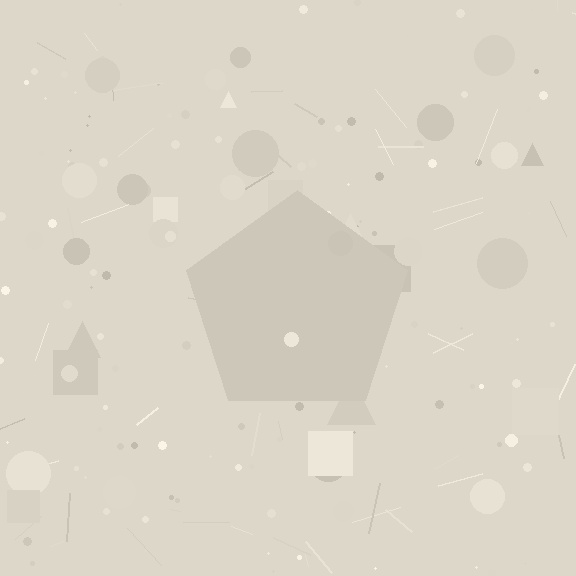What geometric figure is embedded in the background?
A pentagon is embedded in the background.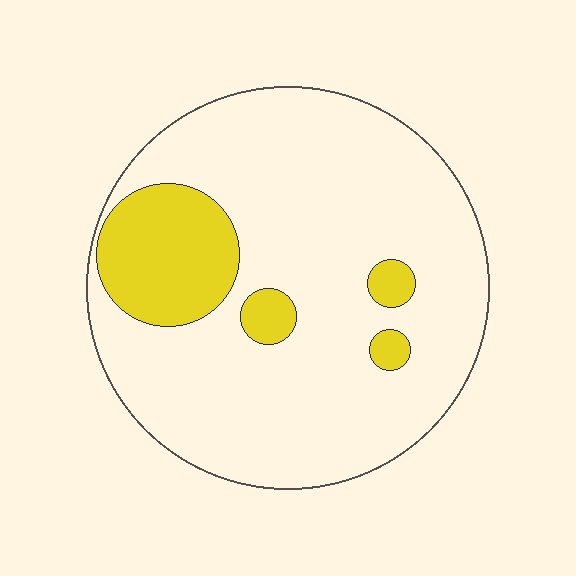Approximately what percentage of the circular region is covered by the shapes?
Approximately 15%.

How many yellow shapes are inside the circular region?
4.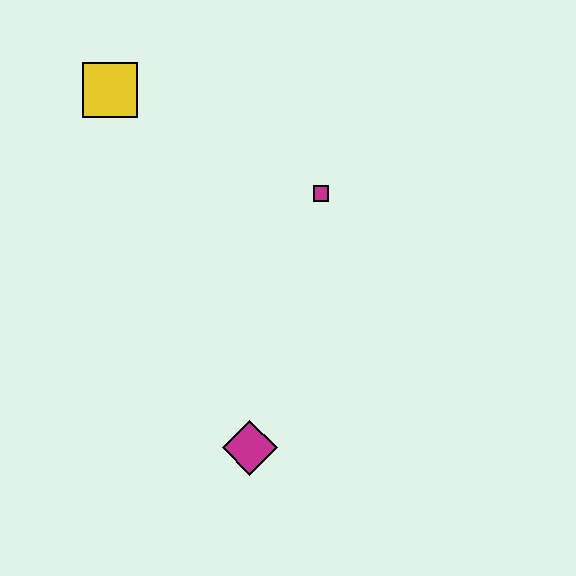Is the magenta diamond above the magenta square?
No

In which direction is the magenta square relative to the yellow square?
The magenta square is to the right of the yellow square.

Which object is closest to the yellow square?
The magenta square is closest to the yellow square.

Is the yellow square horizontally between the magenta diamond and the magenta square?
No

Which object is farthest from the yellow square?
The magenta diamond is farthest from the yellow square.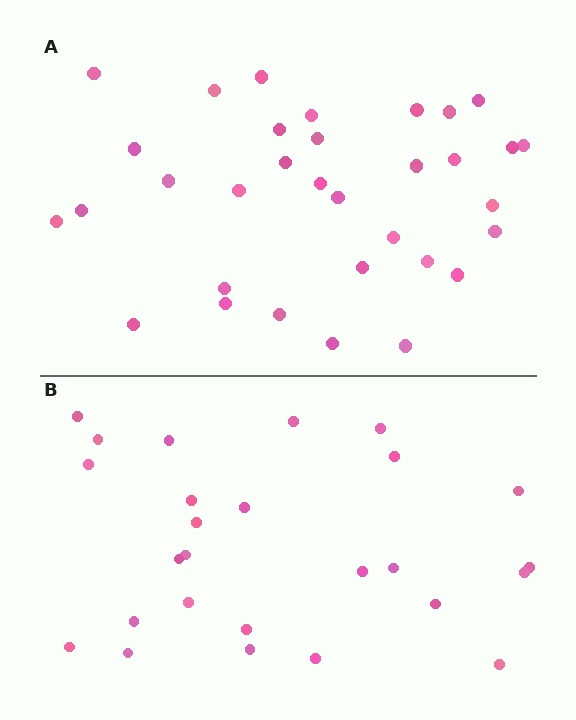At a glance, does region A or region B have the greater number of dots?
Region A (the top region) has more dots.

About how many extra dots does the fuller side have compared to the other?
Region A has roughly 8 or so more dots than region B.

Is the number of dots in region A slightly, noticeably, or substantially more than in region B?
Region A has noticeably more, but not dramatically so. The ratio is roughly 1.3 to 1.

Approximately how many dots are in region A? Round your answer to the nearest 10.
About 30 dots. (The exact count is 33, which rounds to 30.)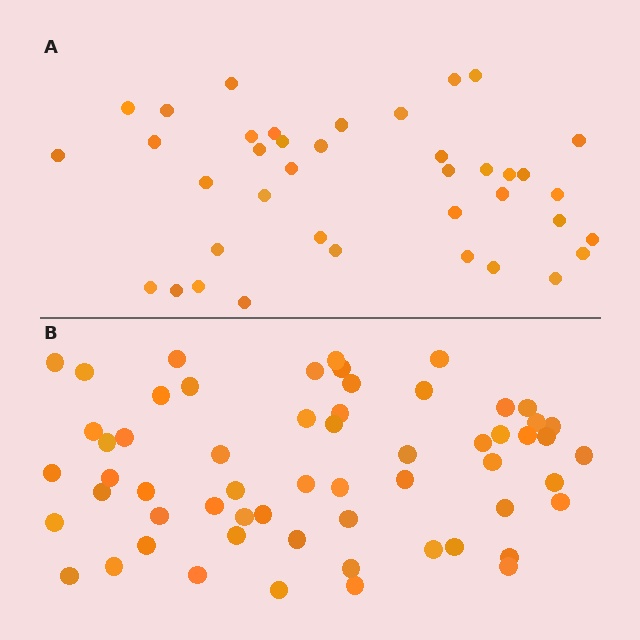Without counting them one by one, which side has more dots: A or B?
Region B (the bottom region) has more dots.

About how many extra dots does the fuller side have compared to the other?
Region B has approximately 20 more dots than region A.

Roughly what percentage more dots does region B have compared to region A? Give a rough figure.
About 50% more.